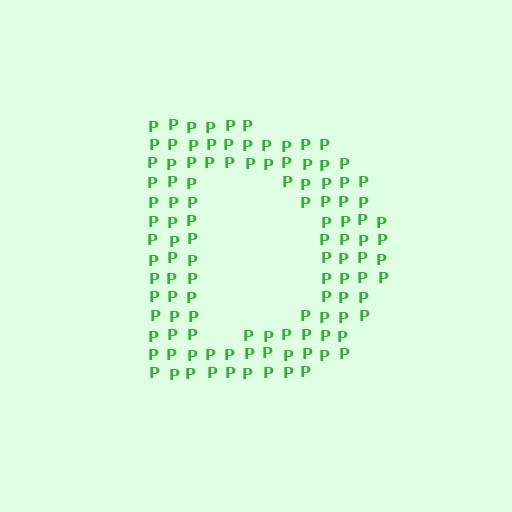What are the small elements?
The small elements are letter P's.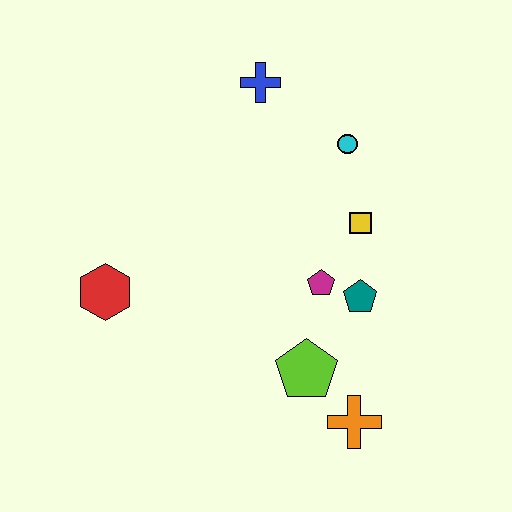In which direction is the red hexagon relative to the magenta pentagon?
The red hexagon is to the left of the magenta pentagon.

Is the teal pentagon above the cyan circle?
No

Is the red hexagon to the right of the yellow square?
No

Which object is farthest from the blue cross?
The orange cross is farthest from the blue cross.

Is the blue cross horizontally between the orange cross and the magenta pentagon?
No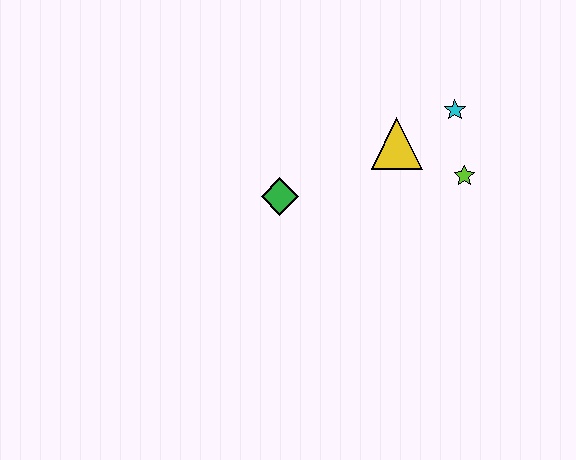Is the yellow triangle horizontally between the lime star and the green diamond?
Yes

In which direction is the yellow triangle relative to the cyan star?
The yellow triangle is to the left of the cyan star.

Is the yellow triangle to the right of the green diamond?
Yes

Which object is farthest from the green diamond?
The cyan star is farthest from the green diamond.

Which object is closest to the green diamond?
The yellow triangle is closest to the green diamond.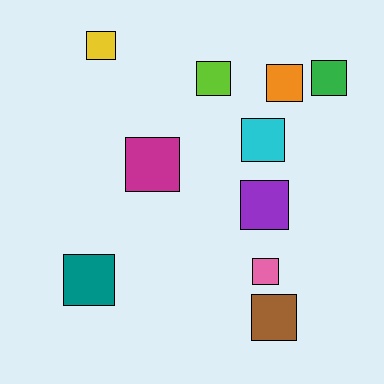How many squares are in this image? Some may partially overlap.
There are 10 squares.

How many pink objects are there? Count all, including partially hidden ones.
There is 1 pink object.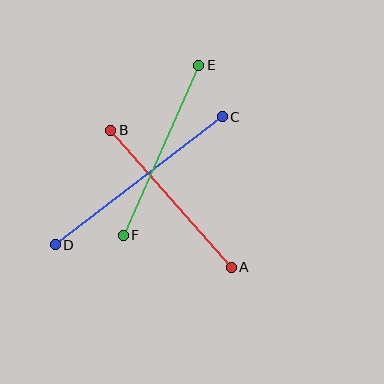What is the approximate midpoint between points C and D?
The midpoint is at approximately (139, 181) pixels.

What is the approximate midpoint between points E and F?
The midpoint is at approximately (161, 150) pixels.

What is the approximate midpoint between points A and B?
The midpoint is at approximately (171, 199) pixels.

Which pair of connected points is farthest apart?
Points C and D are farthest apart.